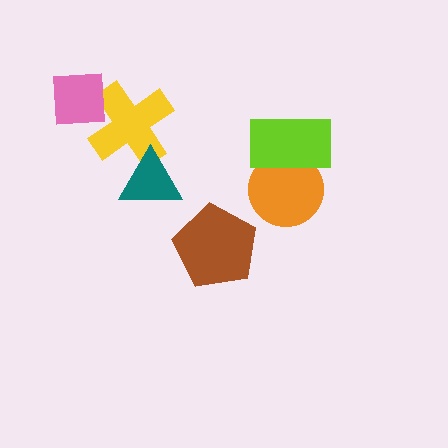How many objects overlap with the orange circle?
1 object overlaps with the orange circle.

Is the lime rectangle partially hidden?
No, no other shape covers it.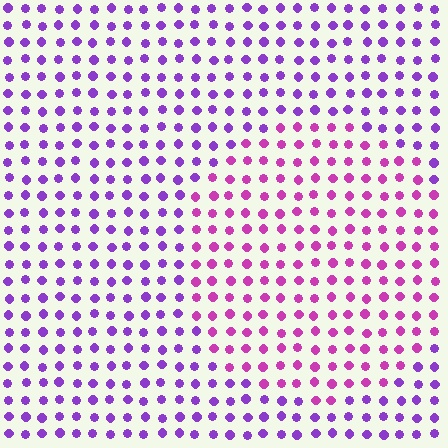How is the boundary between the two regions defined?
The boundary is defined purely by a slight shift in hue (about 36 degrees). Spacing, size, and orientation are identical on both sides.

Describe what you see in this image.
The image is filled with small purple elements in a uniform arrangement. A circle-shaped region is visible where the elements are tinted to a slightly different hue, forming a subtle color boundary.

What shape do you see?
I see a circle.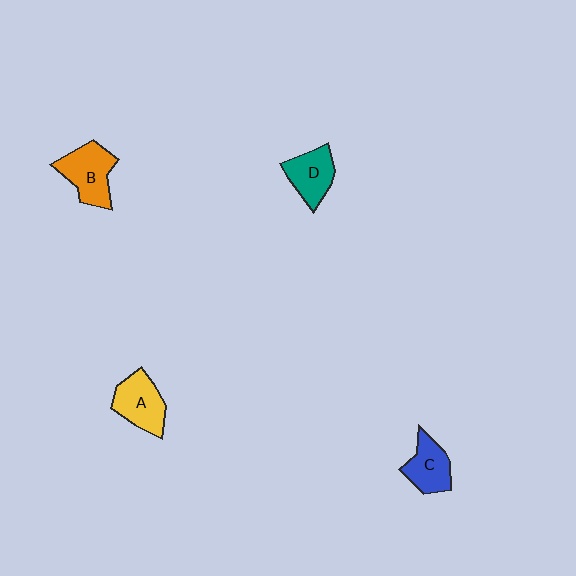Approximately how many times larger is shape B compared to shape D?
Approximately 1.2 times.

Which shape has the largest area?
Shape B (orange).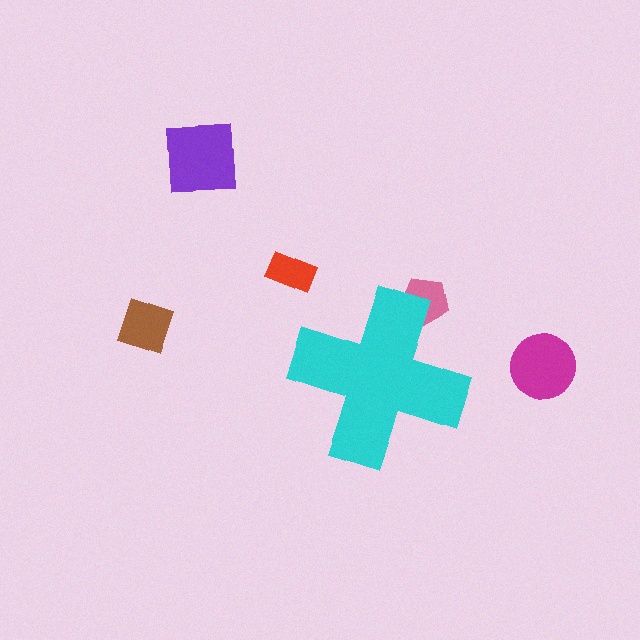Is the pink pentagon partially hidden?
Yes, the pink pentagon is partially hidden behind the cyan cross.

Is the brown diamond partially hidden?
No, the brown diamond is fully visible.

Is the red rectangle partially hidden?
No, the red rectangle is fully visible.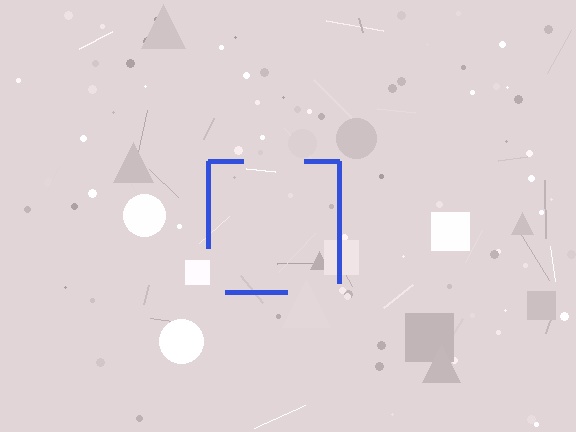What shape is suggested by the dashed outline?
The dashed outline suggests a square.